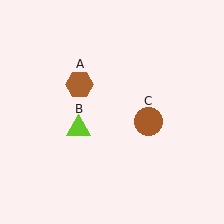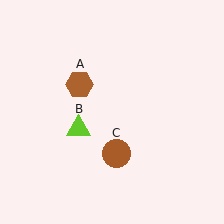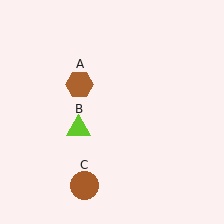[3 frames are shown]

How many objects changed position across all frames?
1 object changed position: brown circle (object C).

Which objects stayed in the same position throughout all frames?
Brown hexagon (object A) and lime triangle (object B) remained stationary.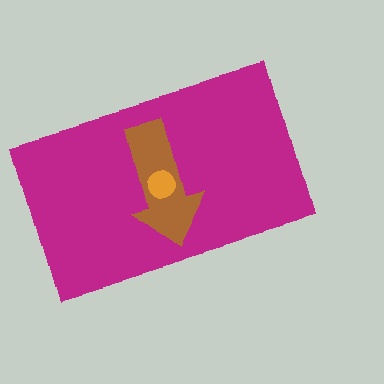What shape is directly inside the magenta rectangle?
The brown arrow.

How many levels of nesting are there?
3.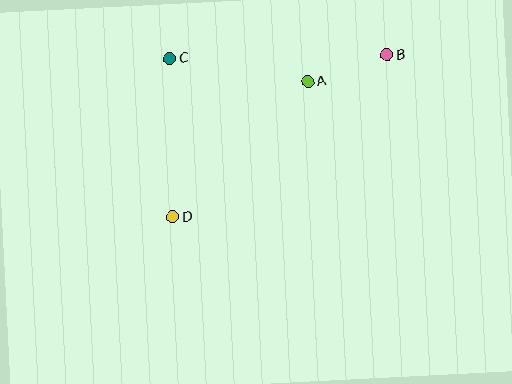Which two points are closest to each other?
Points A and B are closest to each other.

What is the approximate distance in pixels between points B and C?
The distance between B and C is approximately 217 pixels.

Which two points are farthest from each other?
Points B and D are farthest from each other.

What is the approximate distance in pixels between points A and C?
The distance between A and C is approximately 140 pixels.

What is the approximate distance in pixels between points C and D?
The distance between C and D is approximately 159 pixels.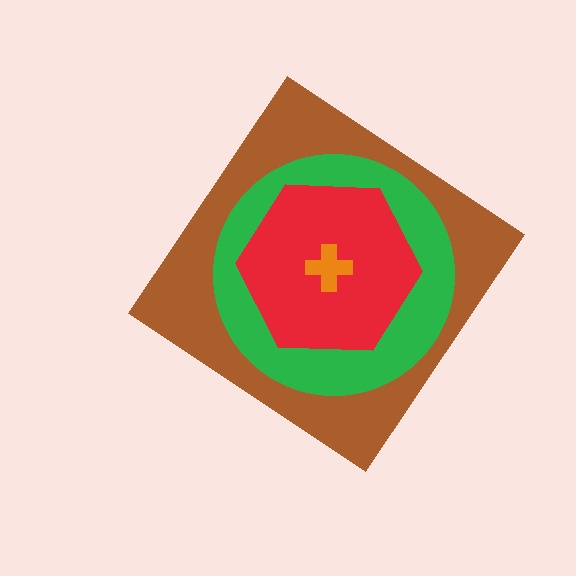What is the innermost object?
The orange cross.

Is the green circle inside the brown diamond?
Yes.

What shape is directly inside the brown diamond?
The green circle.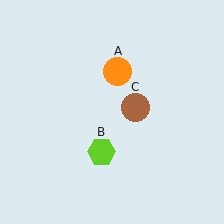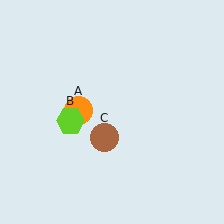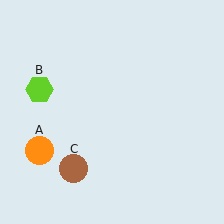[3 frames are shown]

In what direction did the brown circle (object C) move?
The brown circle (object C) moved down and to the left.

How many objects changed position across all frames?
3 objects changed position: orange circle (object A), lime hexagon (object B), brown circle (object C).